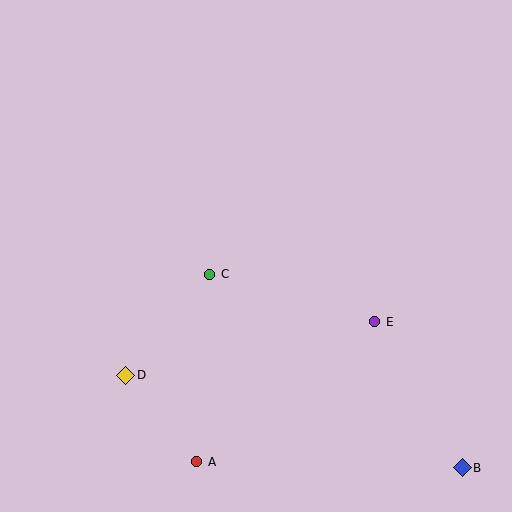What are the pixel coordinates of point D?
Point D is at (126, 375).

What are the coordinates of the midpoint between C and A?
The midpoint between C and A is at (203, 368).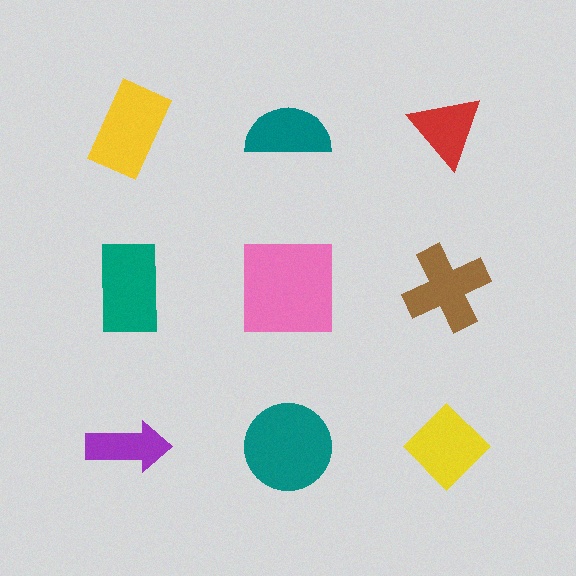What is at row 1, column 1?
A yellow rectangle.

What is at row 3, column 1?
A purple arrow.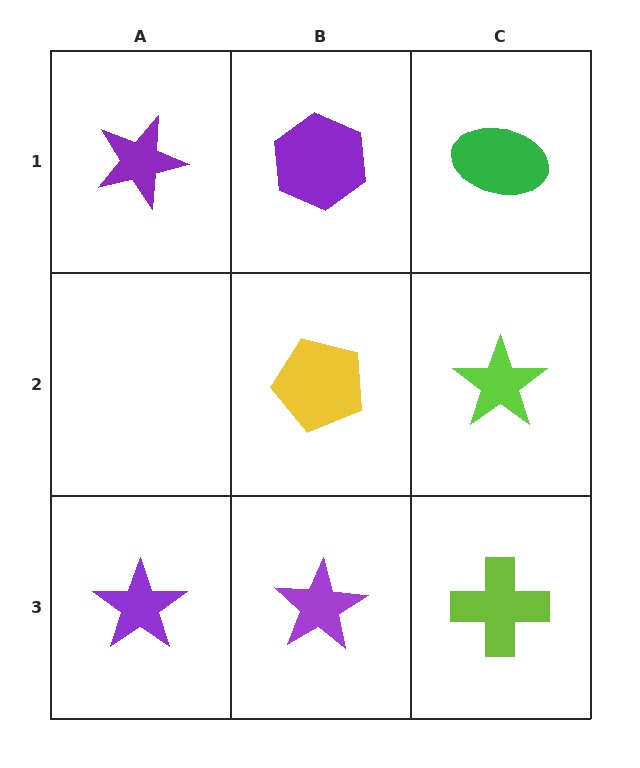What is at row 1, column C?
A green ellipse.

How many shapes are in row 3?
3 shapes.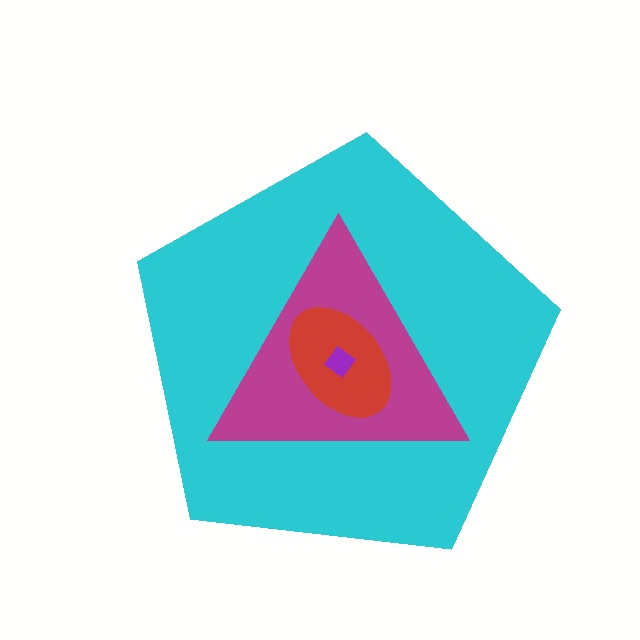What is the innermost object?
The purple diamond.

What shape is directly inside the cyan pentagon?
The magenta triangle.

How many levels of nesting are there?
4.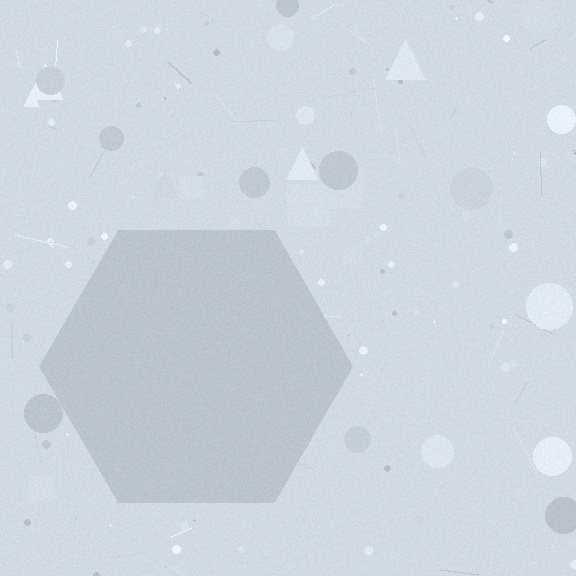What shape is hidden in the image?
A hexagon is hidden in the image.